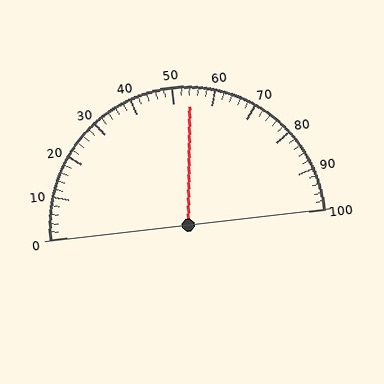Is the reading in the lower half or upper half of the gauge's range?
The reading is in the upper half of the range (0 to 100).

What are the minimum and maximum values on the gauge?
The gauge ranges from 0 to 100.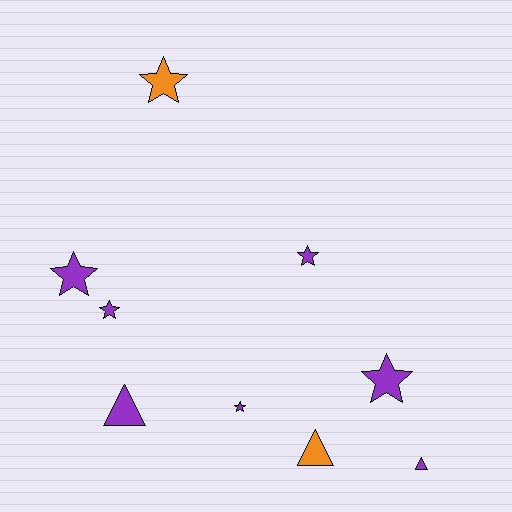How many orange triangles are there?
There is 1 orange triangle.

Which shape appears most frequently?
Star, with 6 objects.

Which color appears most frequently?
Purple, with 7 objects.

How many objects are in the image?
There are 9 objects.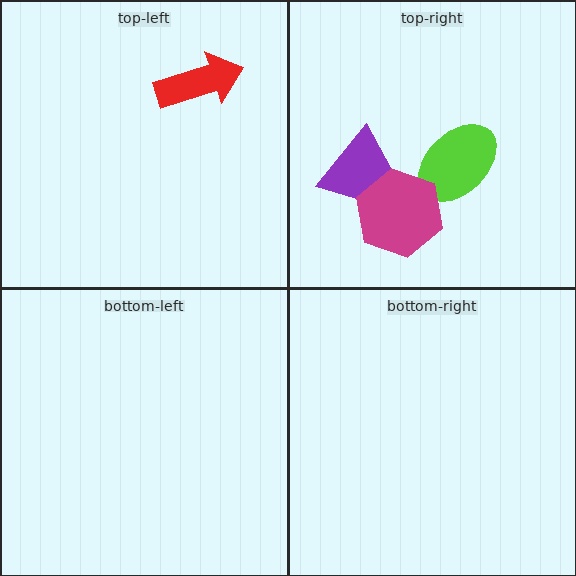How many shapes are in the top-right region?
3.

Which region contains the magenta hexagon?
The top-right region.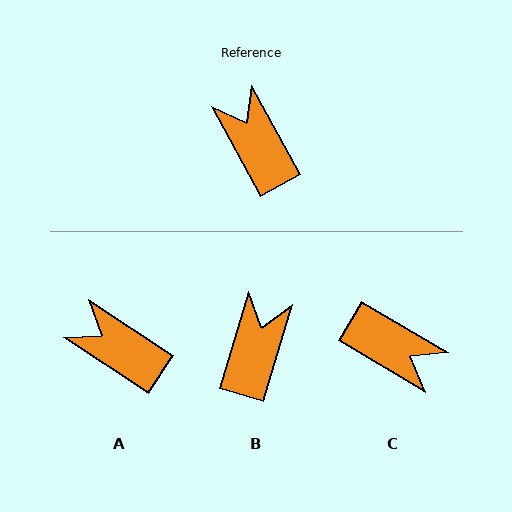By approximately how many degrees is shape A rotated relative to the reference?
Approximately 28 degrees counter-clockwise.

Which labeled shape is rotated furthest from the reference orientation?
C, about 149 degrees away.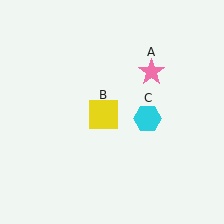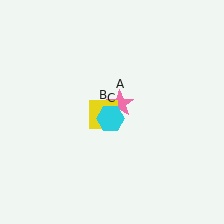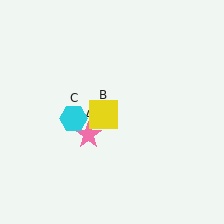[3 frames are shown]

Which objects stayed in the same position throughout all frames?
Yellow square (object B) remained stationary.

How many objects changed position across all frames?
2 objects changed position: pink star (object A), cyan hexagon (object C).